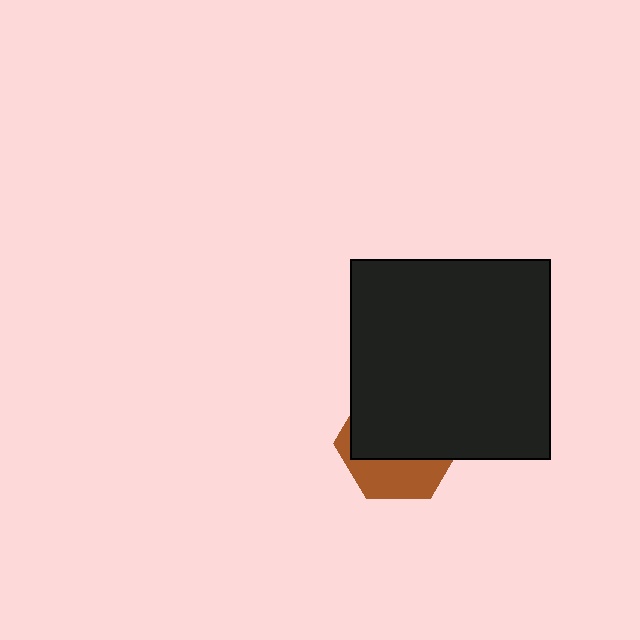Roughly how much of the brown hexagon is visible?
A small part of it is visible (roughly 36%).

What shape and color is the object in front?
The object in front is a black square.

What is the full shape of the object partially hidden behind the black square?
The partially hidden object is a brown hexagon.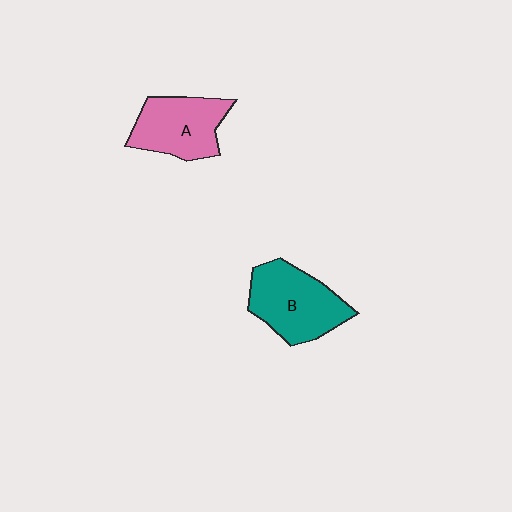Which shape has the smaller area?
Shape A (pink).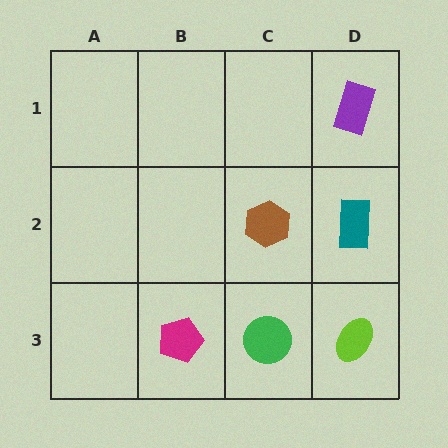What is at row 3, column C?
A green circle.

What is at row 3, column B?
A magenta pentagon.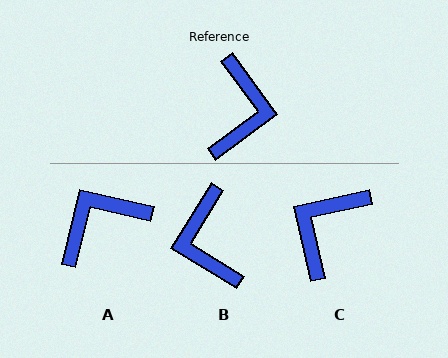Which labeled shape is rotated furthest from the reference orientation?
B, about 158 degrees away.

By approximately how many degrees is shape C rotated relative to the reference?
Approximately 156 degrees counter-clockwise.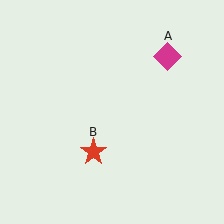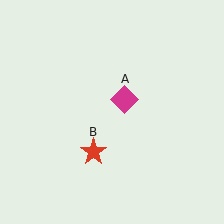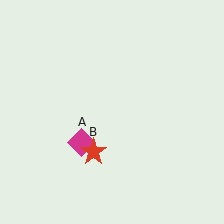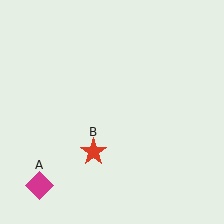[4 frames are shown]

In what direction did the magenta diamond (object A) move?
The magenta diamond (object A) moved down and to the left.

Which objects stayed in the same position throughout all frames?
Red star (object B) remained stationary.